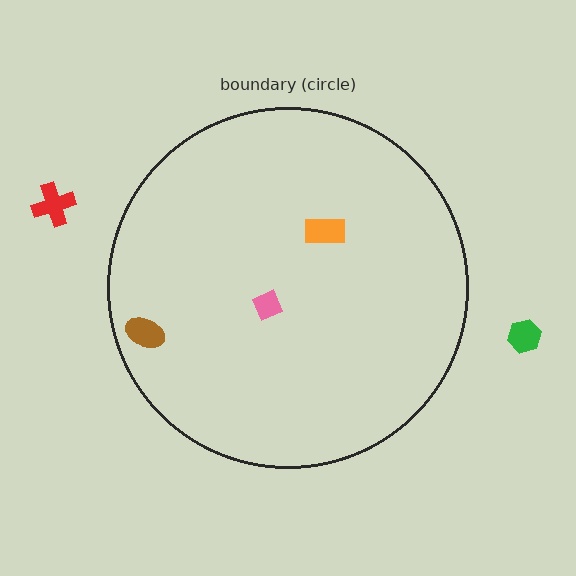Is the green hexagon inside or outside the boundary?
Outside.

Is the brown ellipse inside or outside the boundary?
Inside.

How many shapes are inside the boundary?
3 inside, 2 outside.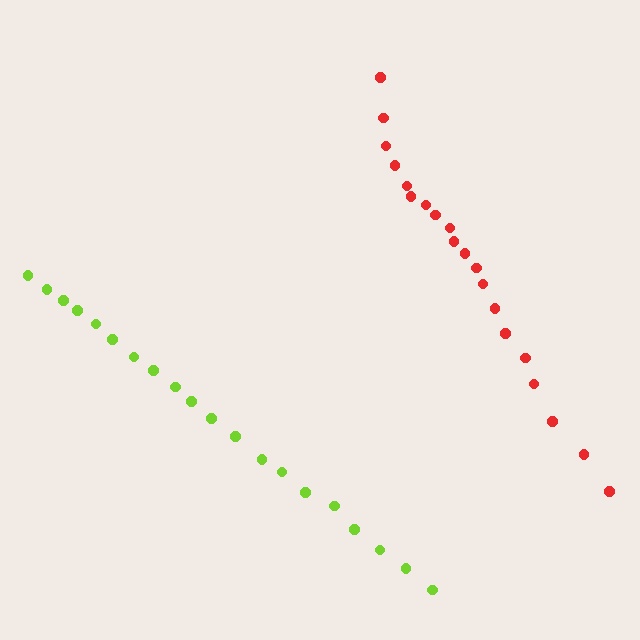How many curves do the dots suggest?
There are 2 distinct paths.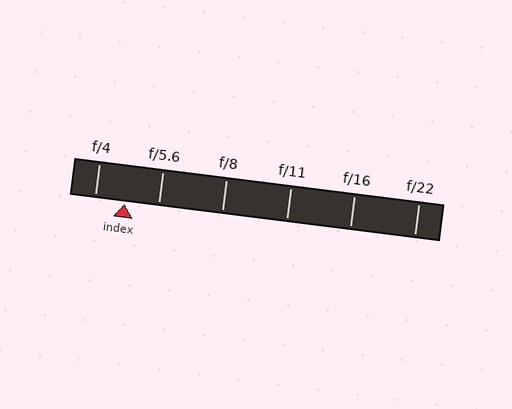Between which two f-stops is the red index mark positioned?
The index mark is between f/4 and f/5.6.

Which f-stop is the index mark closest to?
The index mark is closest to f/4.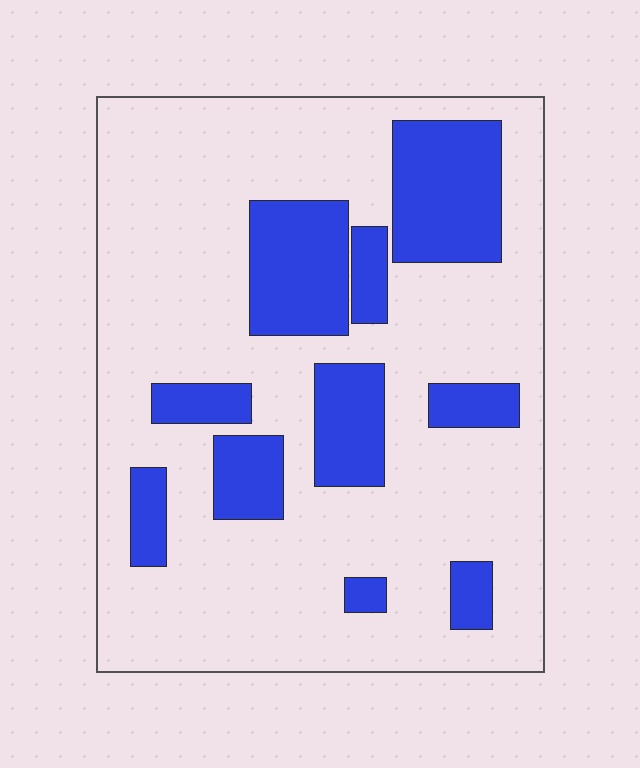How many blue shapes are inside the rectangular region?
10.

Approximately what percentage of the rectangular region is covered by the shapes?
Approximately 25%.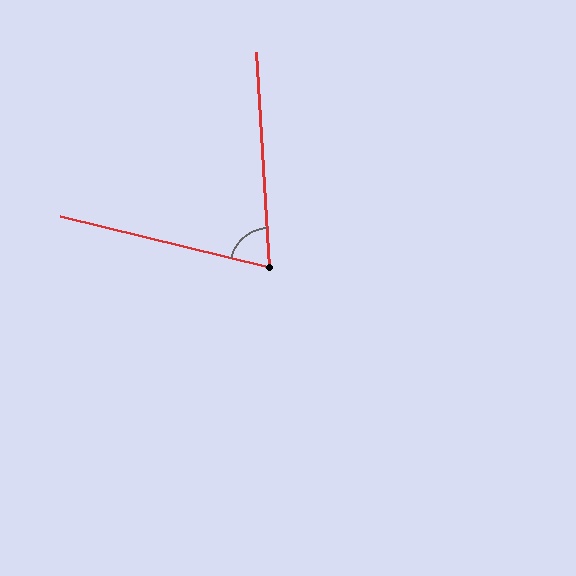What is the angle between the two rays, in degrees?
Approximately 73 degrees.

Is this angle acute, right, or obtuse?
It is acute.